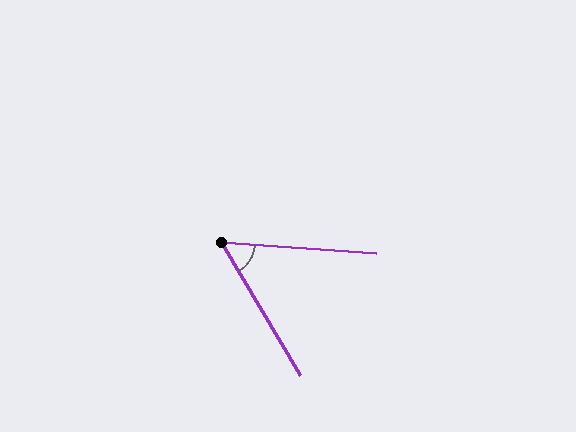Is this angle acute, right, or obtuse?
It is acute.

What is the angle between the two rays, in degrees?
Approximately 55 degrees.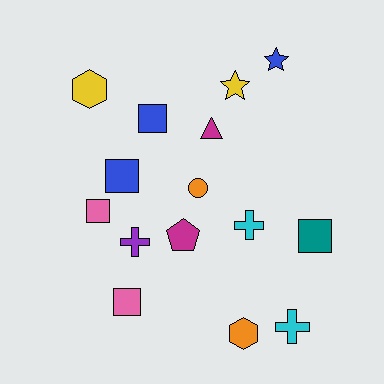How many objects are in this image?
There are 15 objects.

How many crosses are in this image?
There are 3 crosses.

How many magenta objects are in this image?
There are 2 magenta objects.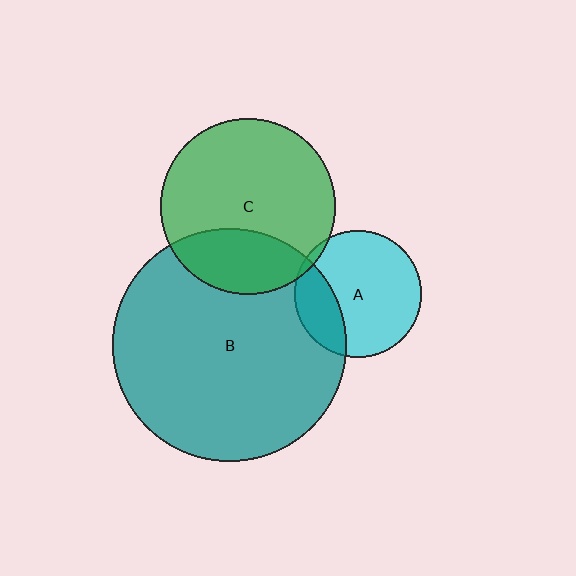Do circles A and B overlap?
Yes.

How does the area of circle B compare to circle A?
Approximately 3.4 times.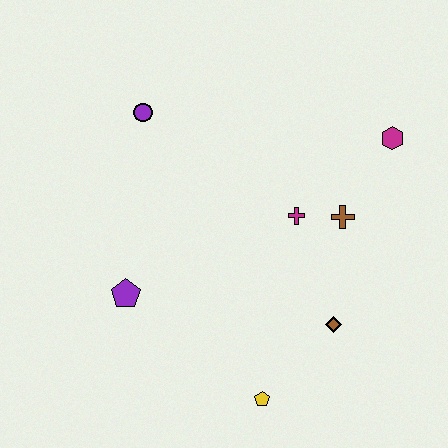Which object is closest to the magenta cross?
The brown cross is closest to the magenta cross.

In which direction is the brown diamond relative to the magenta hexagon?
The brown diamond is below the magenta hexagon.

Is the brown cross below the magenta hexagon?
Yes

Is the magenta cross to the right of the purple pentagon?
Yes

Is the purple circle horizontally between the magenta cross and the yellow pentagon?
No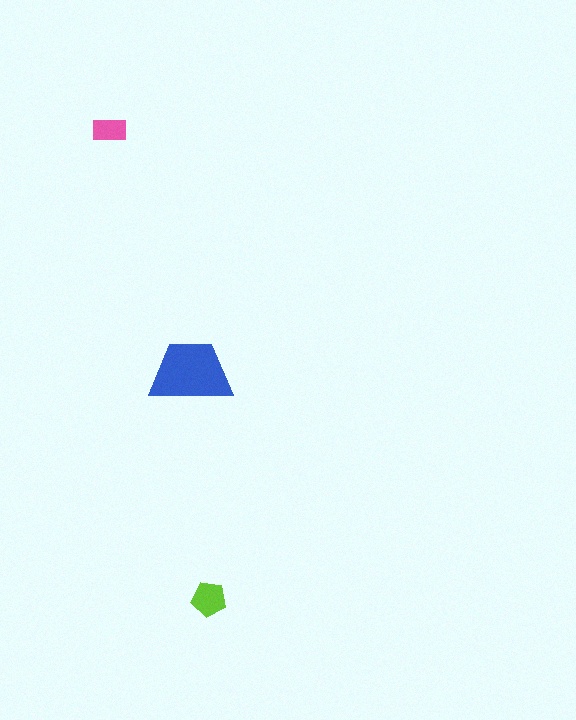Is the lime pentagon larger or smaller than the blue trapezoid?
Smaller.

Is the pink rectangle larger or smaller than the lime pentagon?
Smaller.